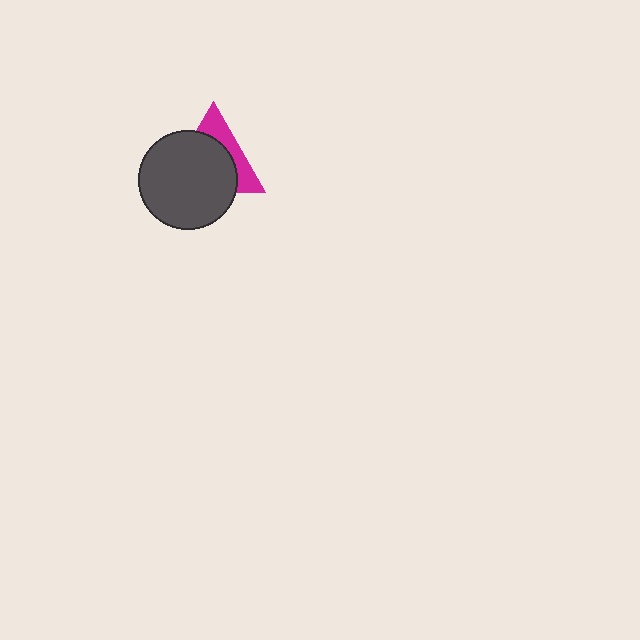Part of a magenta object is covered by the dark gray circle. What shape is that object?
It is a triangle.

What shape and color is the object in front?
The object in front is a dark gray circle.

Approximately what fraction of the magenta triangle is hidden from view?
Roughly 66% of the magenta triangle is hidden behind the dark gray circle.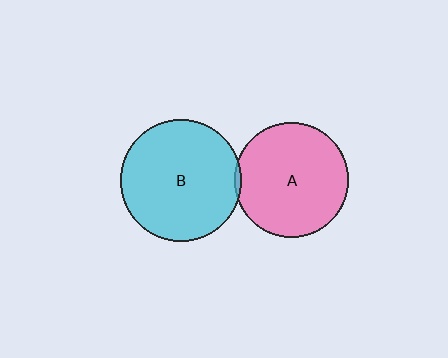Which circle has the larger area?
Circle B (cyan).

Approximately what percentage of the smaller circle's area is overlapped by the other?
Approximately 5%.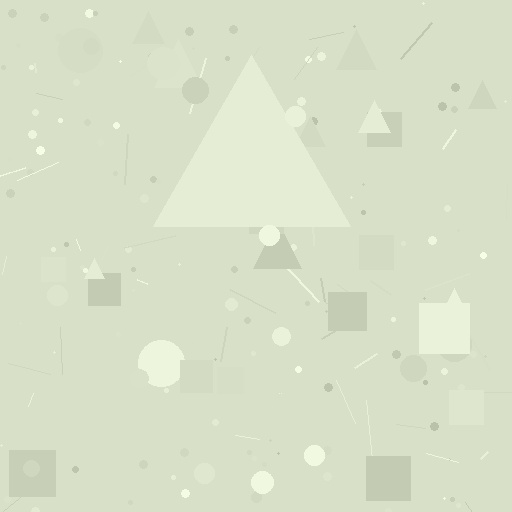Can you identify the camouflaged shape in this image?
The camouflaged shape is a triangle.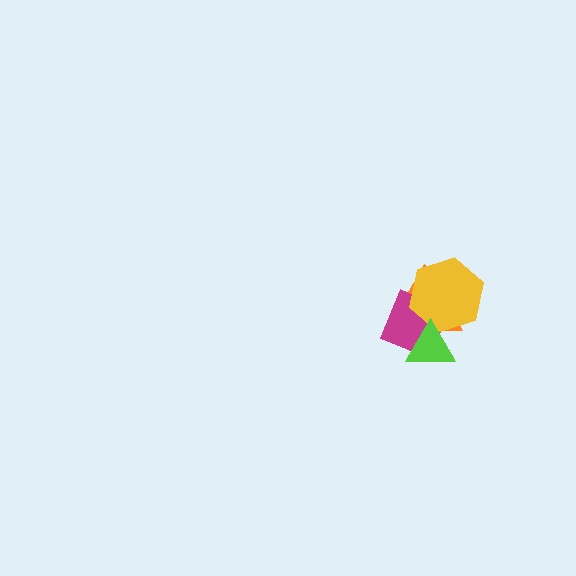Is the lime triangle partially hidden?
No, no other shape covers it.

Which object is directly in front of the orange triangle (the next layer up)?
The magenta diamond is directly in front of the orange triangle.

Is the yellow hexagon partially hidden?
Yes, it is partially covered by another shape.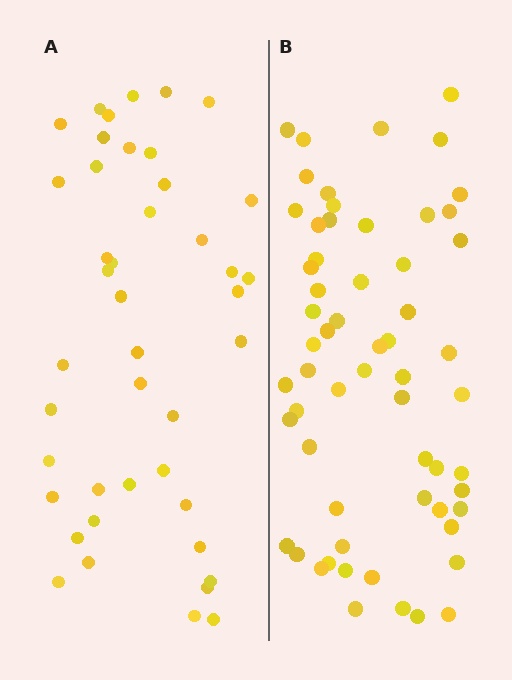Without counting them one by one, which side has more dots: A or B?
Region B (the right region) has more dots.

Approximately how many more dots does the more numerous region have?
Region B has approximately 15 more dots than region A.